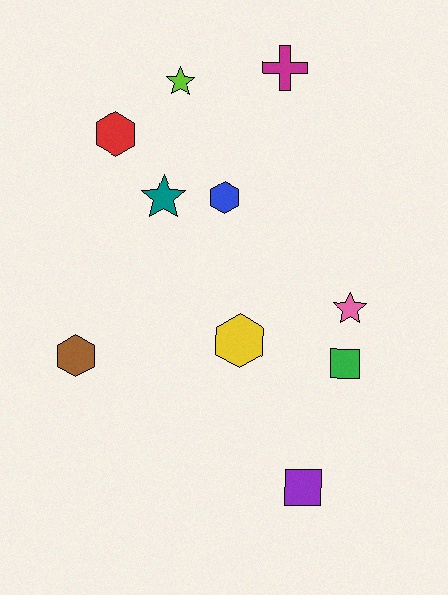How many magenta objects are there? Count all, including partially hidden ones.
There is 1 magenta object.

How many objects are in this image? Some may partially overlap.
There are 10 objects.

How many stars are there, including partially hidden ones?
There are 3 stars.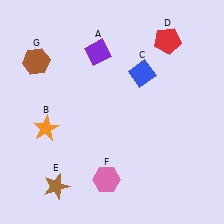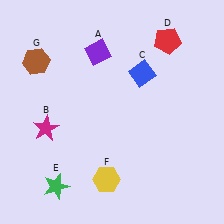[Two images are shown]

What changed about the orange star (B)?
In Image 1, B is orange. In Image 2, it changed to magenta.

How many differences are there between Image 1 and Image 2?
There are 3 differences between the two images.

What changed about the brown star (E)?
In Image 1, E is brown. In Image 2, it changed to green.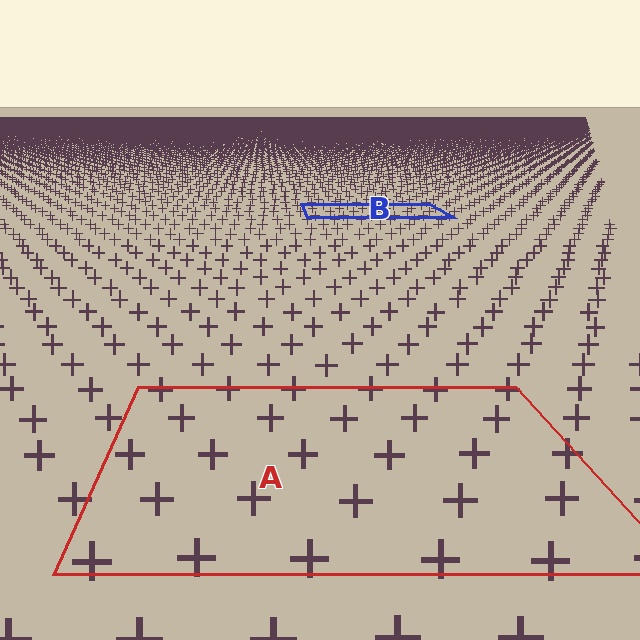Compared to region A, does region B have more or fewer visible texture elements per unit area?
Region B has more texture elements per unit area — they are packed more densely because it is farther away.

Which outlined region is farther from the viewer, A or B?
Region B is farther from the viewer — the texture elements inside it appear smaller and more densely packed.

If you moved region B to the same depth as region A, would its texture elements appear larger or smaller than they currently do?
They would appear larger. At a closer depth, the same texture elements are projected at a bigger on-screen size.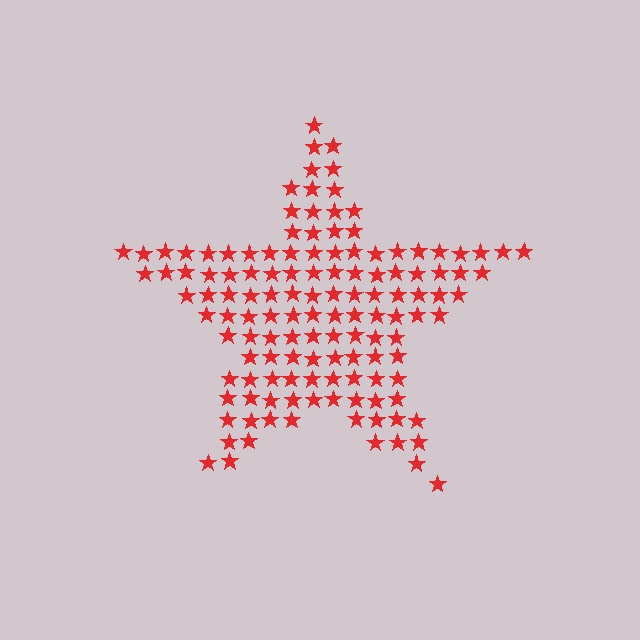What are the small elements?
The small elements are stars.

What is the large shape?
The large shape is a star.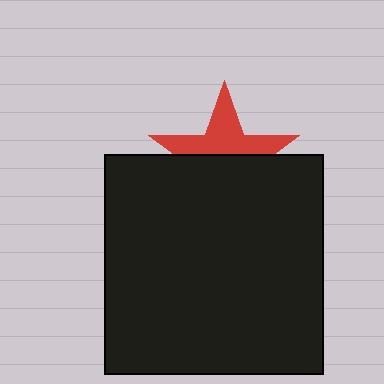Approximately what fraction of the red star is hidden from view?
Roughly 54% of the red star is hidden behind the black square.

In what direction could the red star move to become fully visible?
The red star could move up. That would shift it out from behind the black square entirely.